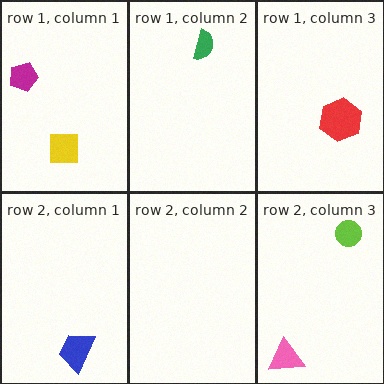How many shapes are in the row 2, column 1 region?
1.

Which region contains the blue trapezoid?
The row 2, column 1 region.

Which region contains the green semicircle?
The row 1, column 2 region.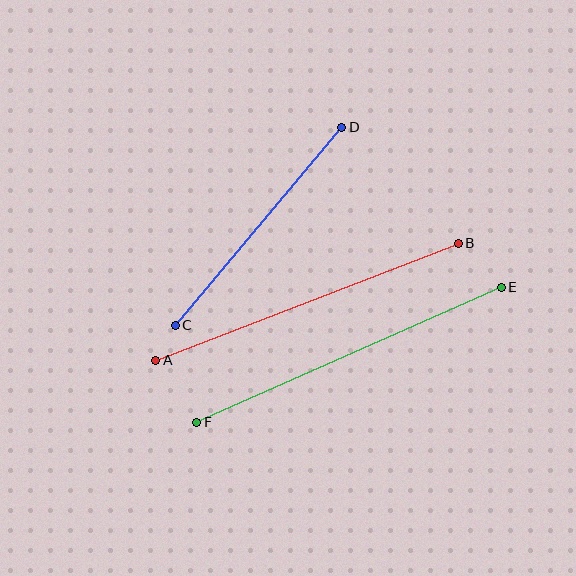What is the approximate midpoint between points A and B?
The midpoint is at approximately (307, 302) pixels.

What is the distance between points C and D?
The distance is approximately 258 pixels.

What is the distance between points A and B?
The distance is approximately 324 pixels.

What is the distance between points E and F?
The distance is approximately 333 pixels.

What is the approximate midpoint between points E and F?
The midpoint is at approximately (349, 355) pixels.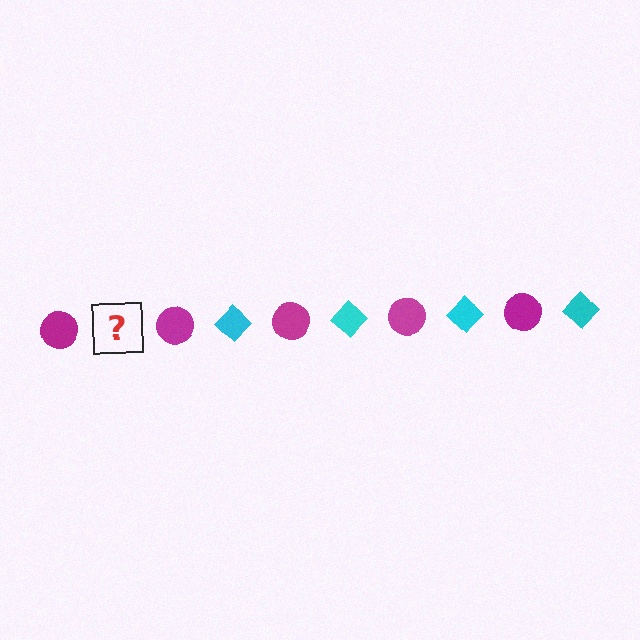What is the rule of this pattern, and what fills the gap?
The rule is that the pattern alternates between magenta circle and cyan diamond. The gap should be filled with a cyan diamond.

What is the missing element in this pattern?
The missing element is a cyan diamond.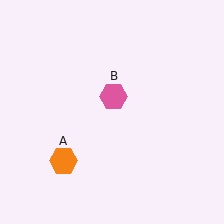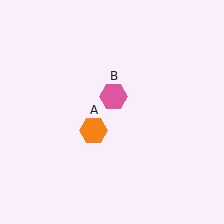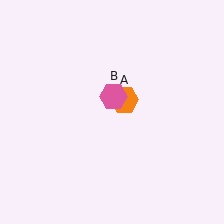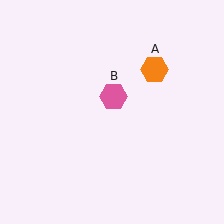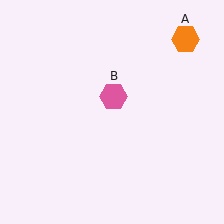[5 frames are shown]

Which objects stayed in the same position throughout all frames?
Pink hexagon (object B) remained stationary.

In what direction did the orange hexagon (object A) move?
The orange hexagon (object A) moved up and to the right.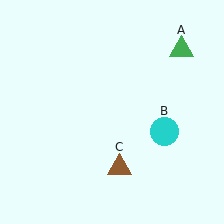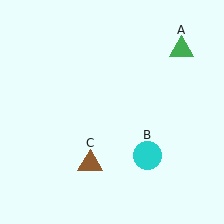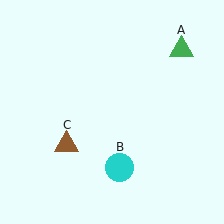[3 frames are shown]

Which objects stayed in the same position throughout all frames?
Green triangle (object A) remained stationary.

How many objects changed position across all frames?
2 objects changed position: cyan circle (object B), brown triangle (object C).